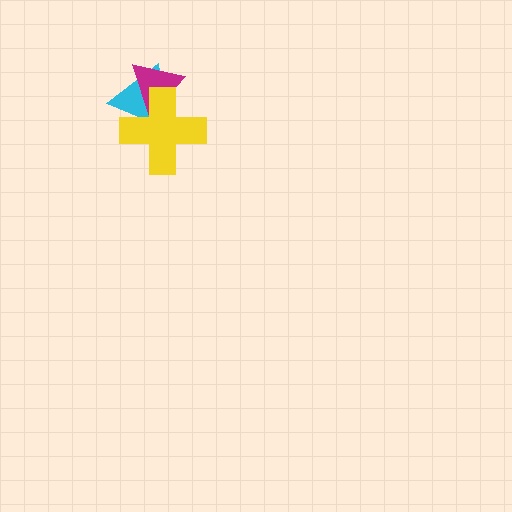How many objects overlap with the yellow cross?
2 objects overlap with the yellow cross.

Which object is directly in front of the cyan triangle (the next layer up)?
The magenta triangle is directly in front of the cyan triangle.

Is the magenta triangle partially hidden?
Yes, it is partially covered by another shape.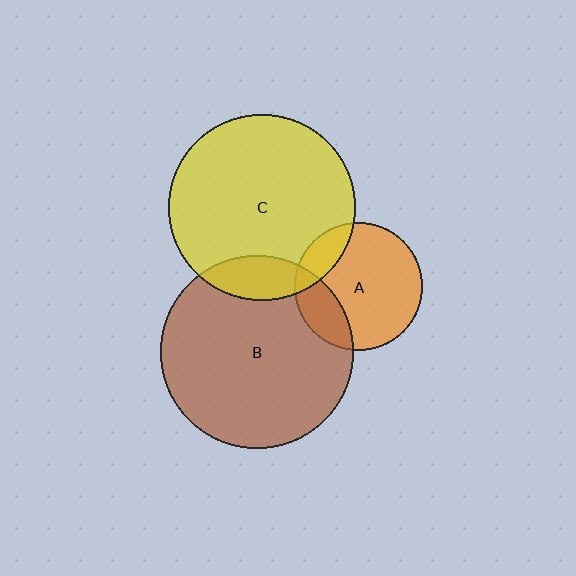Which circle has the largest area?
Circle B (brown).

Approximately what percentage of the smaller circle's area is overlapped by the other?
Approximately 15%.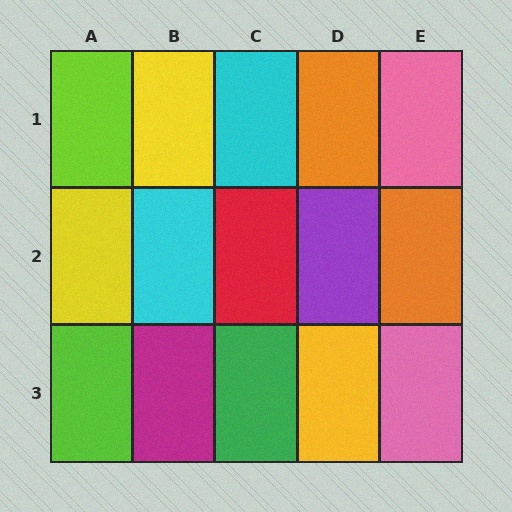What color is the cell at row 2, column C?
Red.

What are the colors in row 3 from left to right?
Lime, magenta, green, yellow, pink.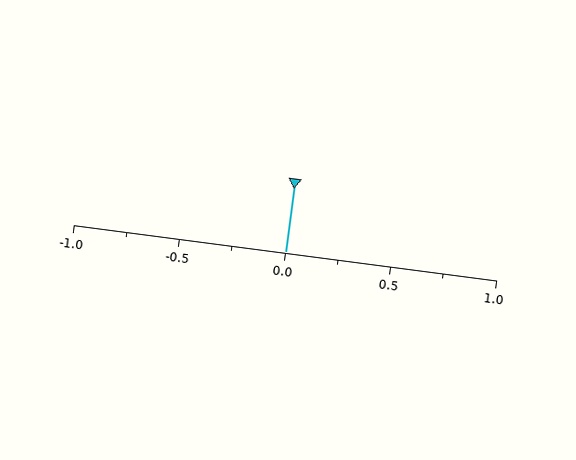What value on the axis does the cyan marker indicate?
The marker indicates approximately 0.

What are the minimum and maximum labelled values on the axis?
The axis runs from -1.0 to 1.0.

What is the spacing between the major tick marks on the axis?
The major ticks are spaced 0.5 apart.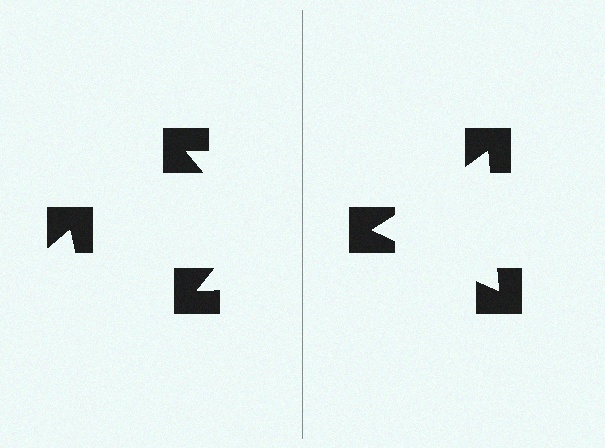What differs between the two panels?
The notched squares are positioned identically on both sides; only the wedge orientations differ. On the right they align to a triangle; on the left they are misaligned.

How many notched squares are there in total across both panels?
6 — 3 on each side.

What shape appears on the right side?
An illusory triangle.